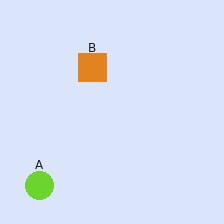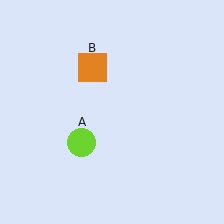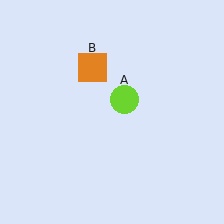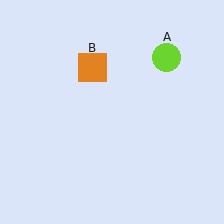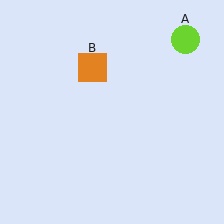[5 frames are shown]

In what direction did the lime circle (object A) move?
The lime circle (object A) moved up and to the right.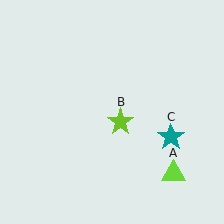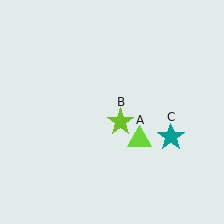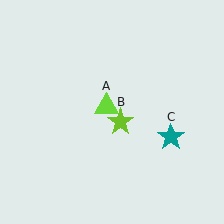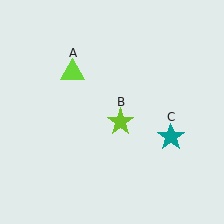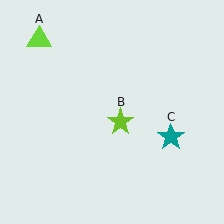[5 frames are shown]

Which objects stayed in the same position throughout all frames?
Lime star (object B) and teal star (object C) remained stationary.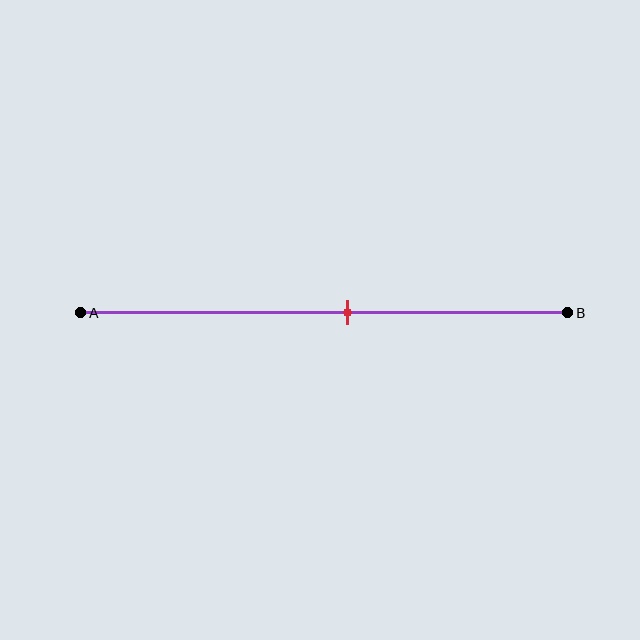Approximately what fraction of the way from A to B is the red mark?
The red mark is approximately 55% of the way from A to B.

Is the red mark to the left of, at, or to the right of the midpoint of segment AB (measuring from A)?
The red mark is to the right of the midpoint of segment AB.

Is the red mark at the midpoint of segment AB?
No, the mark is at about 55% from A, not at the 50% midpoint.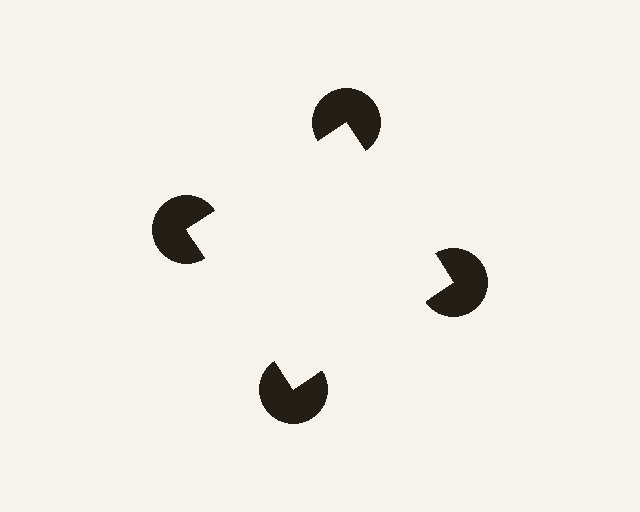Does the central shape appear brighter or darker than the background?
It typically appears slightly brighter than the background, even though no actual brightness change is drawn.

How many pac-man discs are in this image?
There are 4 — one at each vertex of the illusory square.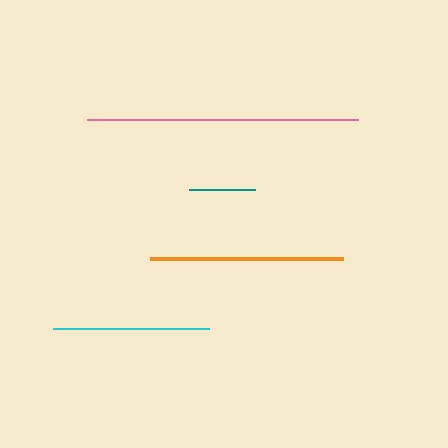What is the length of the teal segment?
The teal segment is approximately 66 pixels long.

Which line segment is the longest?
The pink line is the longest at approximately 272 pixels.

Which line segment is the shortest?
The teal line is the shortest at approximately 66 pixels.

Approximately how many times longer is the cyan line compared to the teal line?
The cyan line is approximately 2.4 times the length of the teal line.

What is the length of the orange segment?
The orange segment is approximately 193 pixels long.